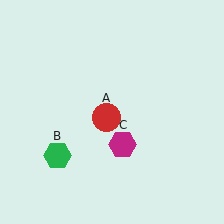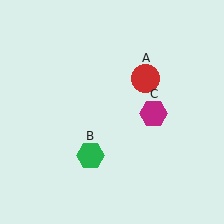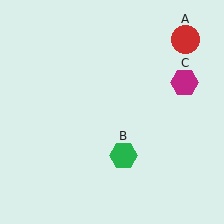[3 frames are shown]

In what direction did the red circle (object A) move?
The red circle (object A) moved up and to the right.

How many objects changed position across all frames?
3 objects changed position: red circle (object A), green hexagon (object B), magenta hexagon (object C).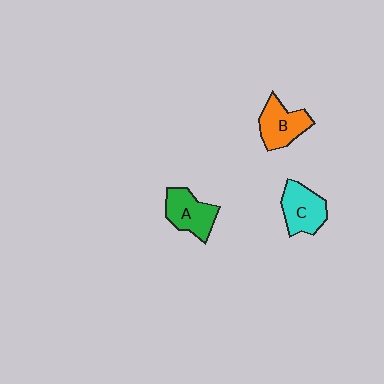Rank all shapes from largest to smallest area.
From largest to smallest: C (cyan), A (green), B (orange).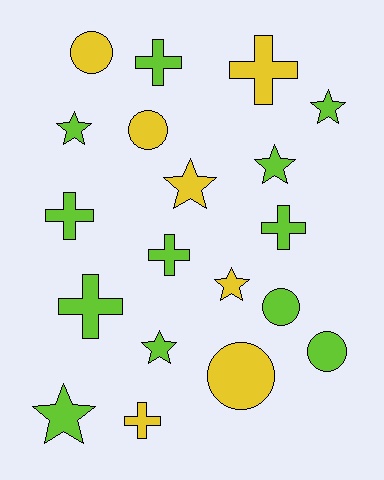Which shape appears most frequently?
Star, with 7 objects.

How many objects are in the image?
There are 19 objects.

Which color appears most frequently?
Lime, with 12 objects.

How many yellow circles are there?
There are 3 yellow circles.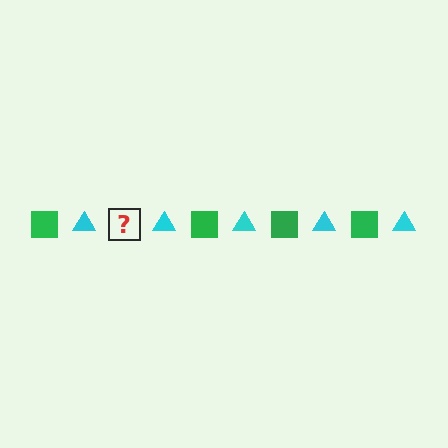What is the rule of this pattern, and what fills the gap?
The rule is that the pattern alternates between green square and cyan triangle. The gap should be filled with a green square.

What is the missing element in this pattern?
The missing element is a green square.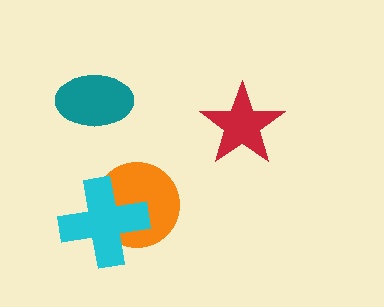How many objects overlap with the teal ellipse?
0 objects overlap with the teal ellipse.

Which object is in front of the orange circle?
The cyan cross is in front of the orange circle.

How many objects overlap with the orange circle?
1 object overlaps with the orange circle.